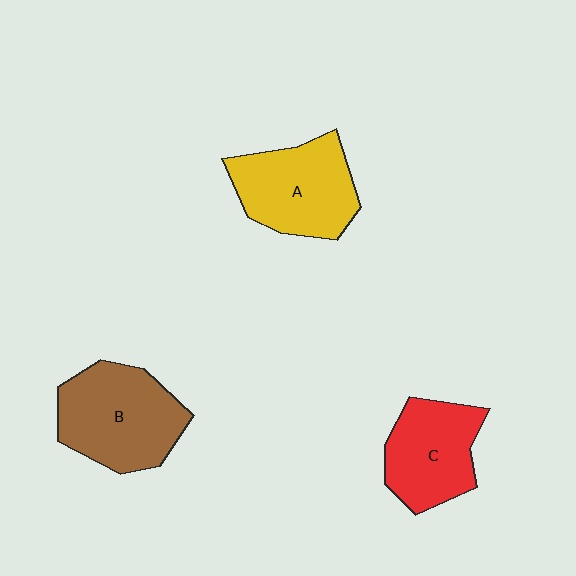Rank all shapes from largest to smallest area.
From largest to smallest: B (brown), A (yellow), C (red).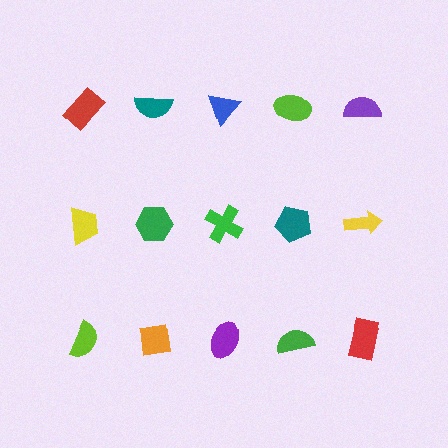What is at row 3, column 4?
A green semicircle.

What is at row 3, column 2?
An orange square.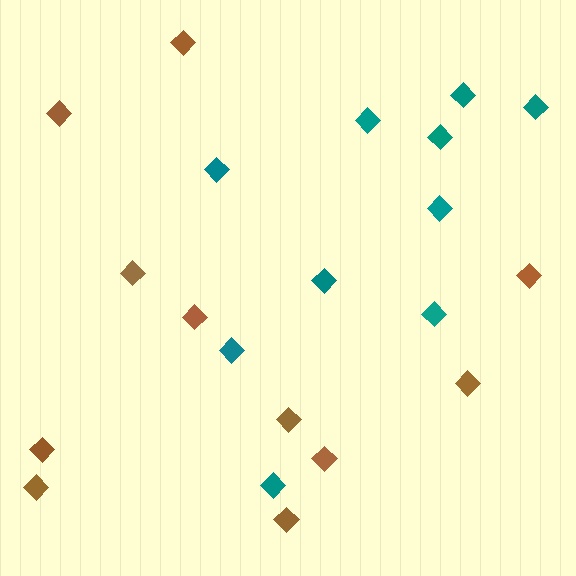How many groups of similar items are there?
There are 2 groups: one group of teal diamonds (10) and one group of brown diamonds (11).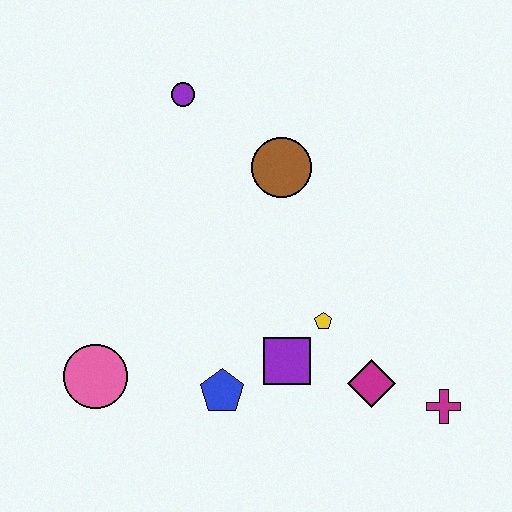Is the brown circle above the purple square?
Yes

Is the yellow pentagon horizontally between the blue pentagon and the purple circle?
No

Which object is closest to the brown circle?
The purple circle is closest to the brown circle.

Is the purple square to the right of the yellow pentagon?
No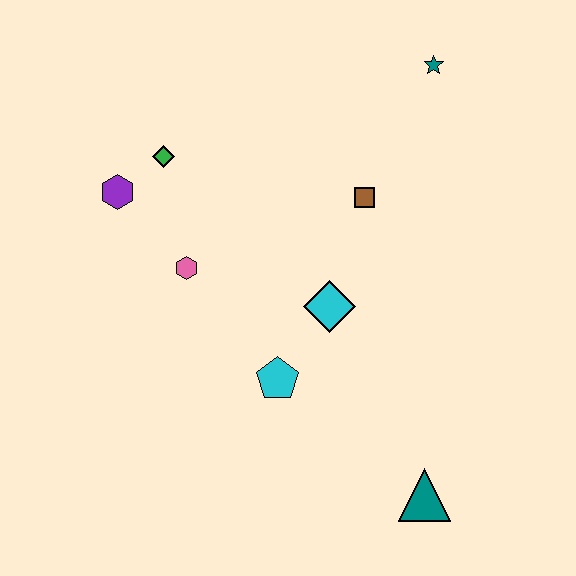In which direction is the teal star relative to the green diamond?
The teal star is to the right of the green diamond.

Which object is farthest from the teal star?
The teal triangle is farthest from the teal star.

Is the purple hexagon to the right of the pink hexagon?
No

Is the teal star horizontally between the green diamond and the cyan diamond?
No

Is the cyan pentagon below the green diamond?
Yes